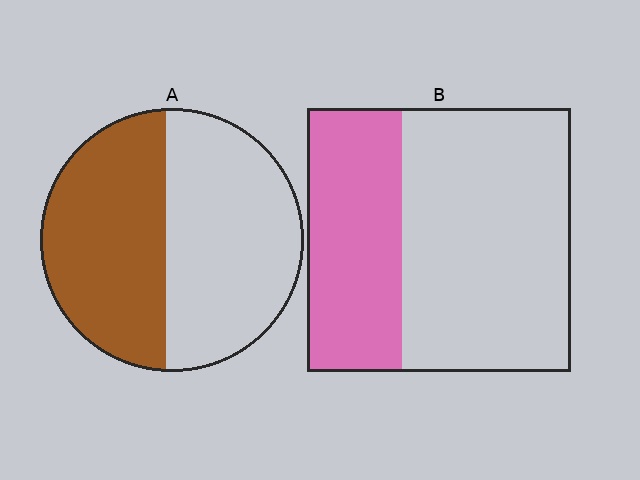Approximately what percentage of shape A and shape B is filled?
A is approximately 45% and B is approximately 35%.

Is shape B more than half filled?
No.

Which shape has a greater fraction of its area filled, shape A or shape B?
Shape A.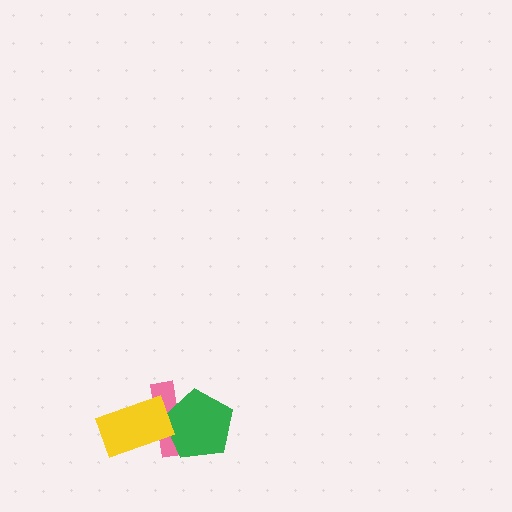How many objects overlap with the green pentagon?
2 objects overlap with the green pentagon.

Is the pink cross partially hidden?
Yes, it is partially covered by another shape.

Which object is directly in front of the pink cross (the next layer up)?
The green pentagon is directly in front of the pink cross.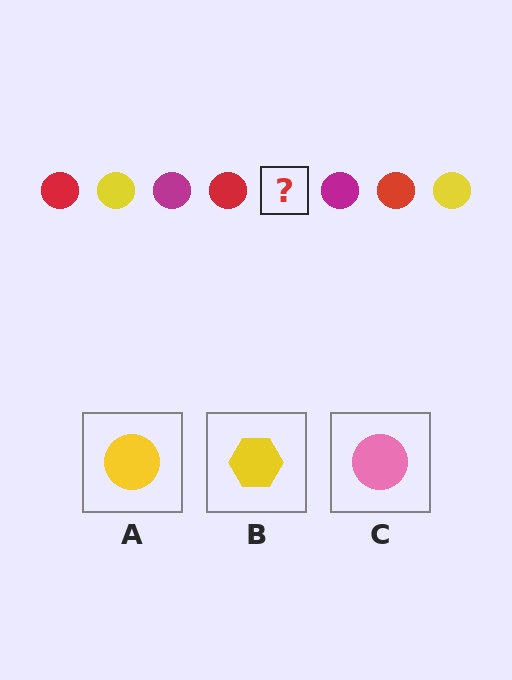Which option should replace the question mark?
Option A.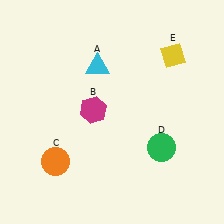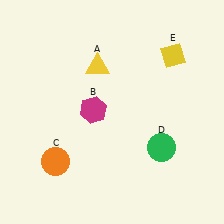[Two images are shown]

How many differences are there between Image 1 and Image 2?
There is 1 difference between the two images.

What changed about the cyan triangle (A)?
In Image 1, A is cyan. In Image 2, it changed to yellow.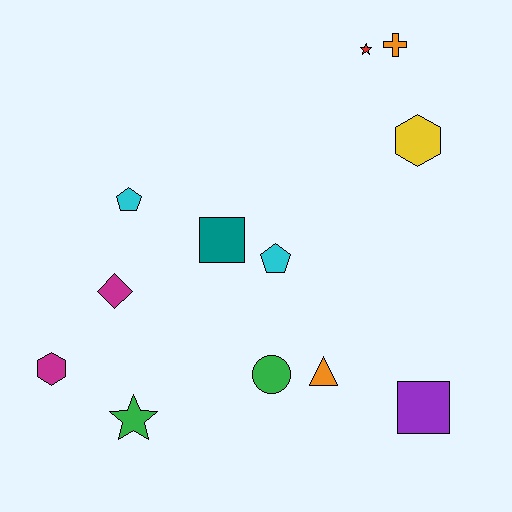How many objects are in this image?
There are 12 objects.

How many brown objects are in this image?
There are no brown objects.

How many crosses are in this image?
There is 1 cross.